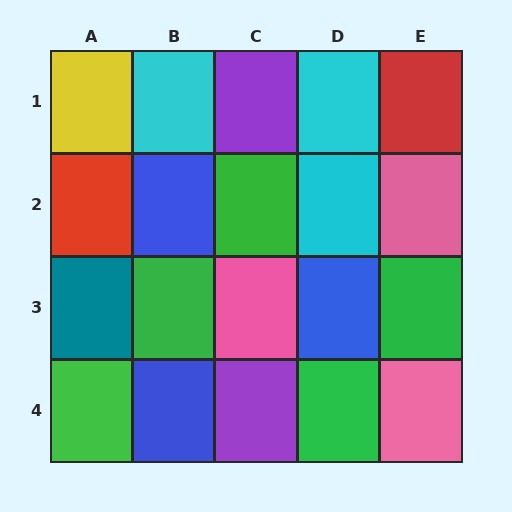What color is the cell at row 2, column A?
Red.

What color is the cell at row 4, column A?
Green.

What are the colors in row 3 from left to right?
Teal, green, pink, blue, green.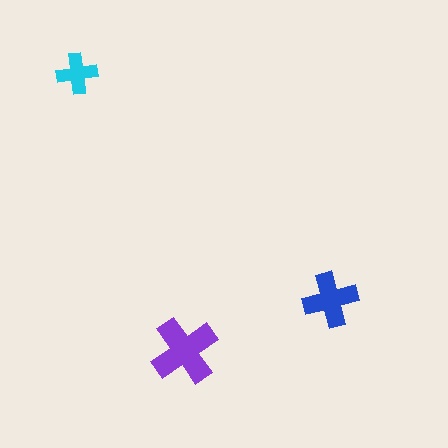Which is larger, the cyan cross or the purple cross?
The purple one.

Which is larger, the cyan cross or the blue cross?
The blue one.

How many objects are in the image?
There are 3 objects in the image.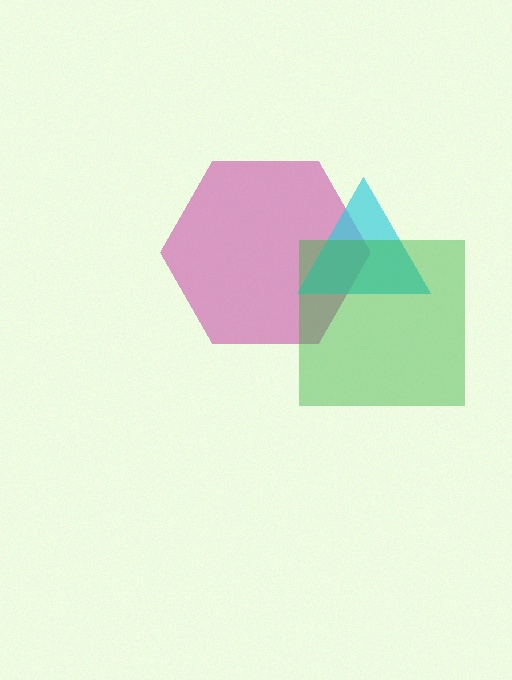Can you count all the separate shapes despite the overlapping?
Yes, there are 3 separate shapes.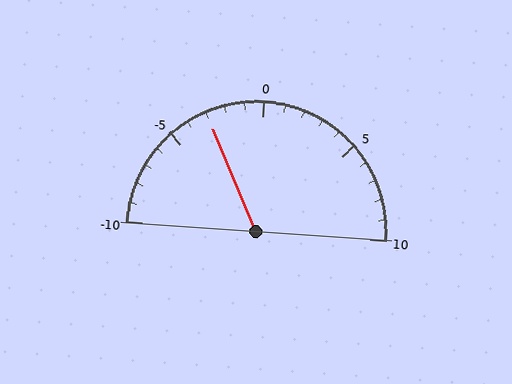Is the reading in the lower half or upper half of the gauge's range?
The reading is in the lower half of the range (-10 to 10).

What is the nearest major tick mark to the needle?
The nearest major tick mark is -5.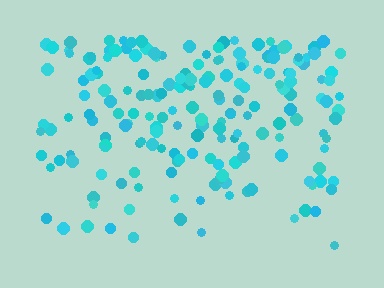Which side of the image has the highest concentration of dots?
The top.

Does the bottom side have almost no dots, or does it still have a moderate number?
Still a moderate number, just noticeably fewer than the top.